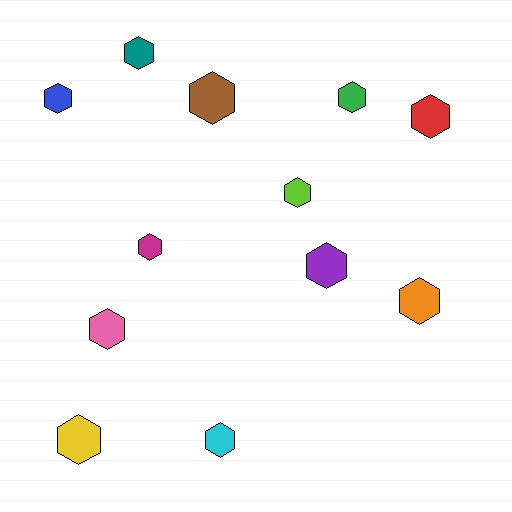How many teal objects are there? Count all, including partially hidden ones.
There is 1 teal object.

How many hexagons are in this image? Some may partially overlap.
There are 12 hexagons.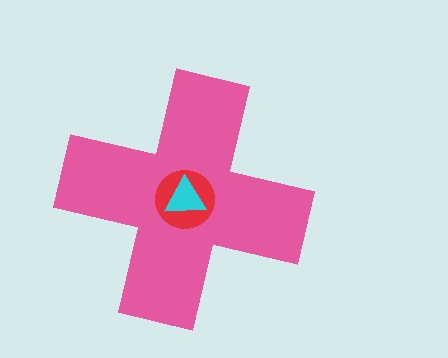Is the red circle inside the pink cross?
Yes.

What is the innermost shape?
The cyan triangle.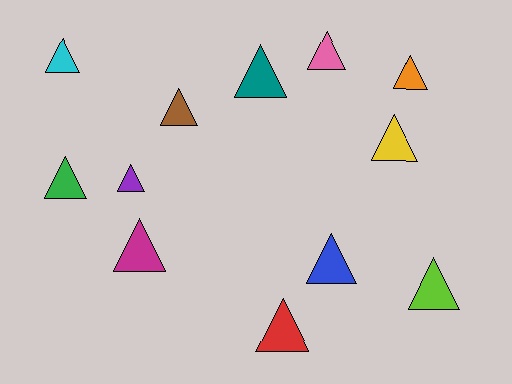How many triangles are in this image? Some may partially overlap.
There are 12 triangles.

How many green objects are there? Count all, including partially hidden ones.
There is 1 green object.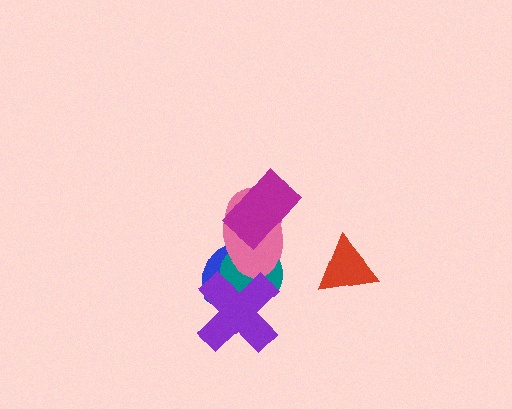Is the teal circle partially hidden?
Yes, it is partially covered by another shape.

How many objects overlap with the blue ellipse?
3 objects overlap with the blue ellipse.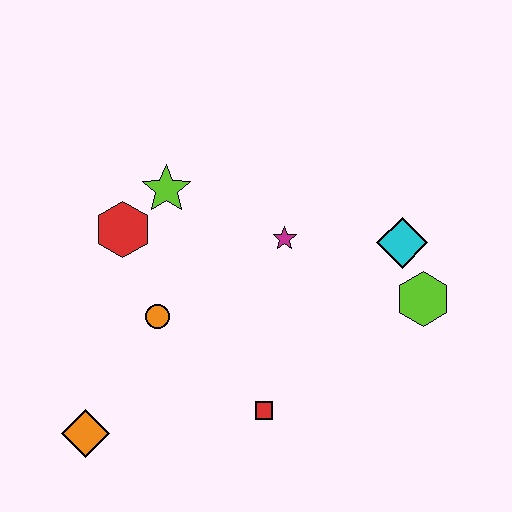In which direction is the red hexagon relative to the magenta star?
The red hexagon is to the left of the magenta star.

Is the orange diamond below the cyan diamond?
Yes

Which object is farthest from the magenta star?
The orange diamond is farthest from the magenta star.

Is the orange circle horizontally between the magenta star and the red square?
No